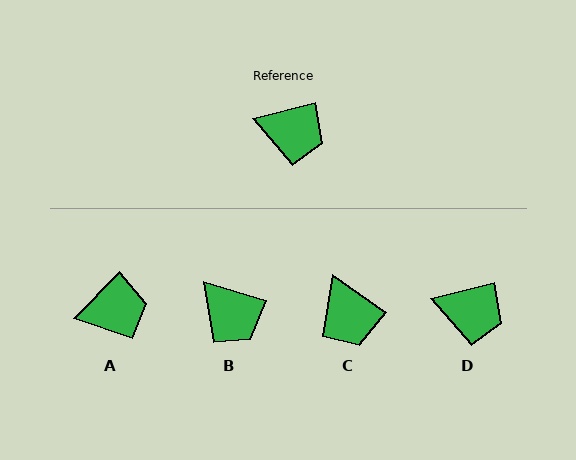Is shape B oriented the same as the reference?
No, it is off by about 32 degrees.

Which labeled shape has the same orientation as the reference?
D.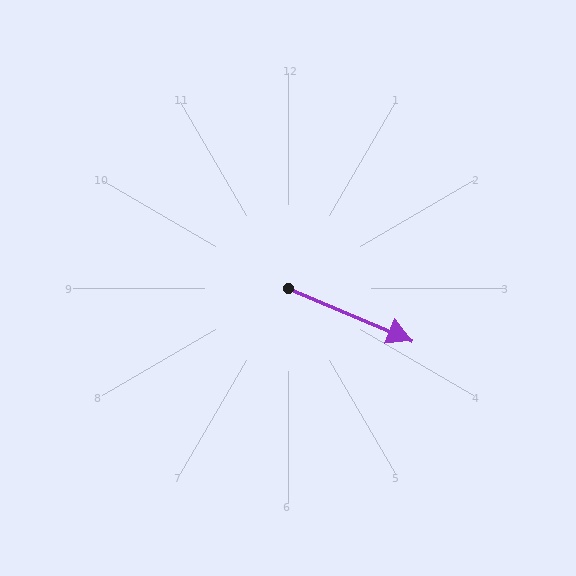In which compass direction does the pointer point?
Southeast.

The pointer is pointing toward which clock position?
Roughly 4 o'clock.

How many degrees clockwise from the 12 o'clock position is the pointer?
Approximately 113 degrees.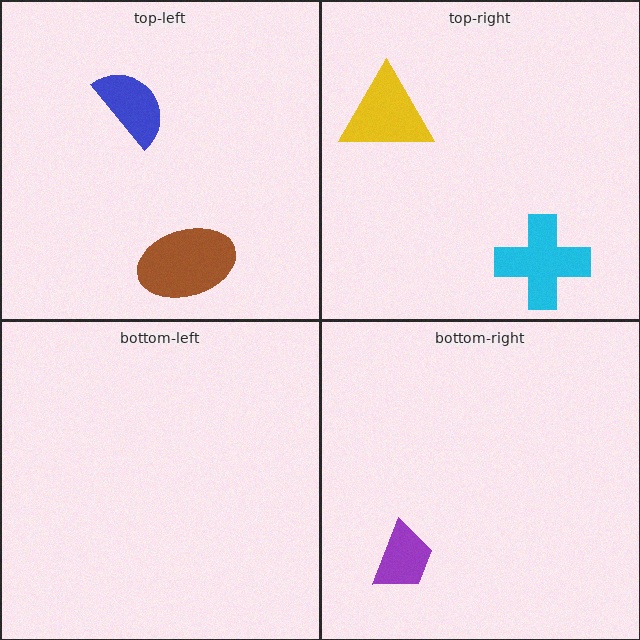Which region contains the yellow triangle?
The top-right region.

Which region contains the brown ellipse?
The top-left region.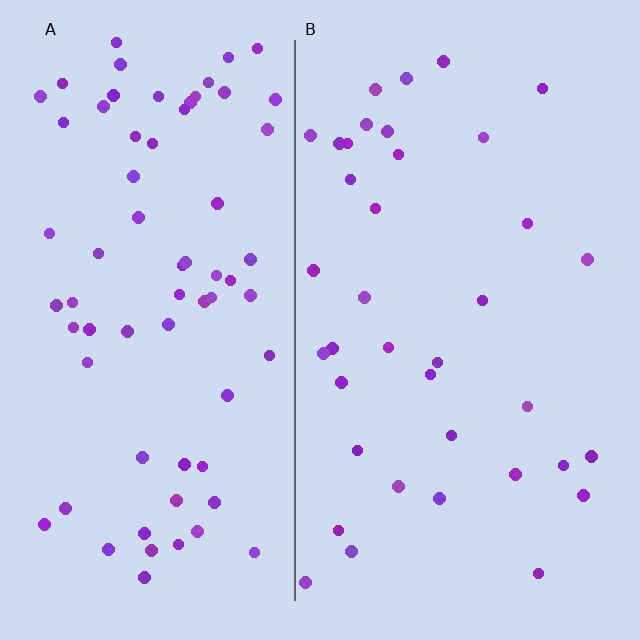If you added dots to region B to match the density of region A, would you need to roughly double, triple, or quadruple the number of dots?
Approximately double.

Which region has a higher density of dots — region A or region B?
A (the left).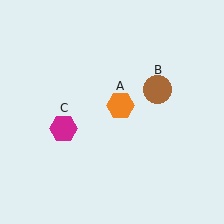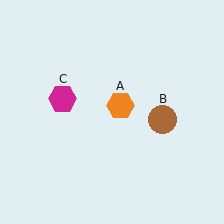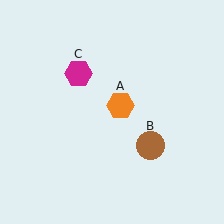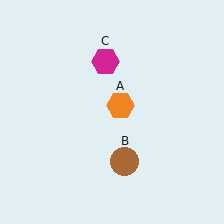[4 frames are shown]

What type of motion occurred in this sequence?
The brown circle (object B), magenta hexagon (object C) rotated clockwise around the center of the scene.